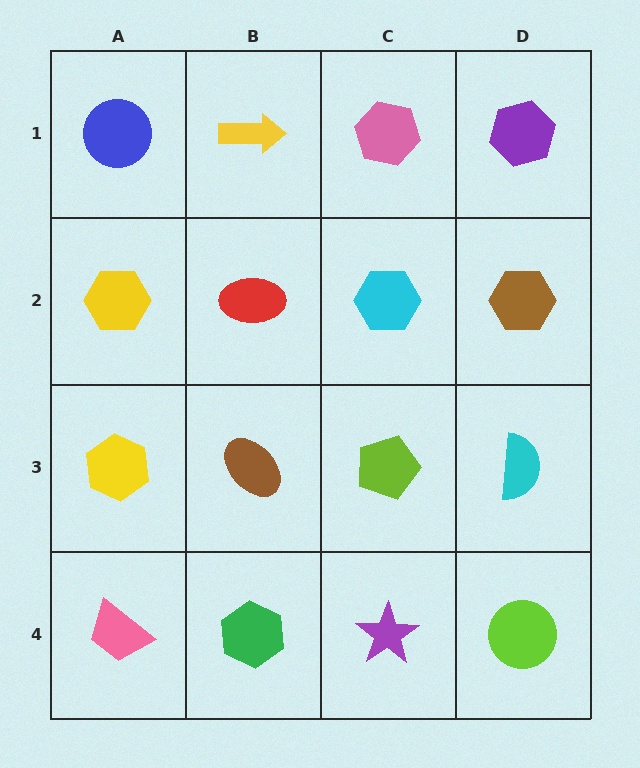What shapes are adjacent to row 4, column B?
A brown ellipse (row 3, column B), a pink trapezoid (row 4, column A), a purple star (row 4, column C).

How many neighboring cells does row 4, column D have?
2.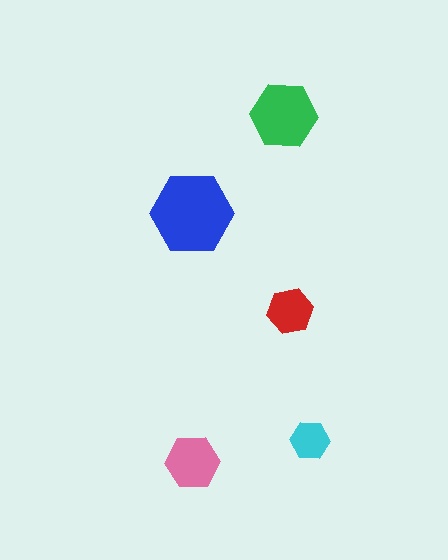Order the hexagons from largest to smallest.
the blue one, the green one, the pink one, the red one, the cyan one.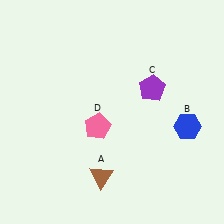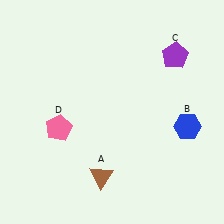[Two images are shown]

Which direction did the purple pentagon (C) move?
The purple pentagon (C) moved up.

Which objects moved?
The objects that moved are: the purple pentagon (C), the pink pentagon (D).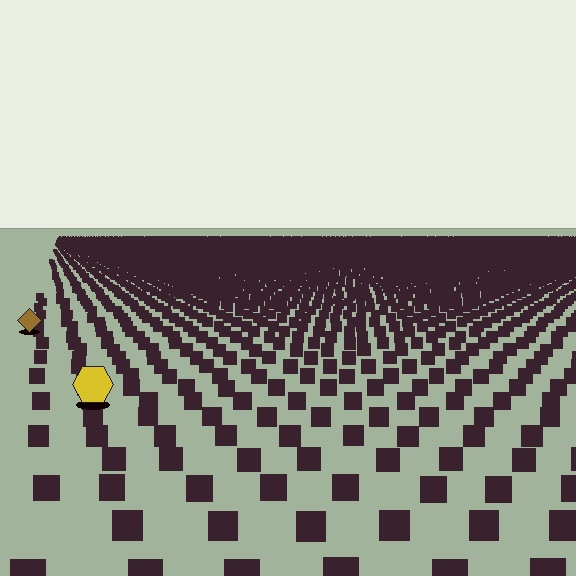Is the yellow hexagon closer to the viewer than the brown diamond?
Yes. The yellow hexagon is closer — you can tell from the texture gradient: the ground texture is coarser near it.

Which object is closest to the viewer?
The yellow hexagon is closest. The texture marks near it are larger and more spread out.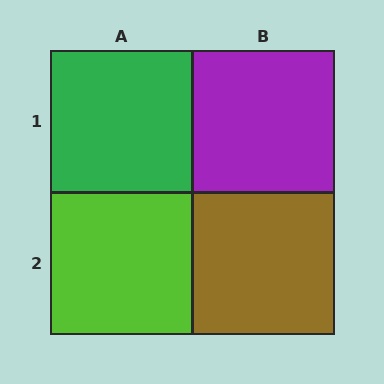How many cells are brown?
1 cell is brown.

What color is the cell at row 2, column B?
Brown.